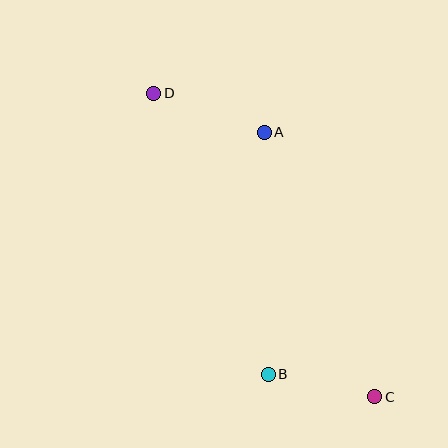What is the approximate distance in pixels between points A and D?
The distance between A and D is approximately 117 pixels.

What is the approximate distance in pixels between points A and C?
The distance between A and C is approximately 287 pixels.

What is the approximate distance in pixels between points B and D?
The distance between B and D is approximately 303 pixels.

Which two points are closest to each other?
Points B and C are closest to each other.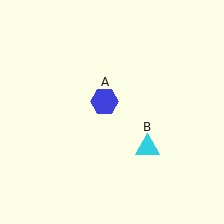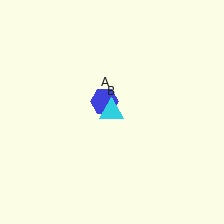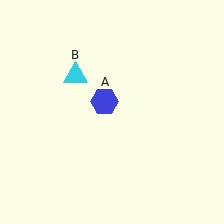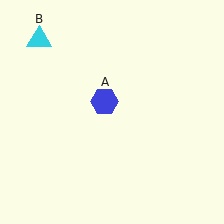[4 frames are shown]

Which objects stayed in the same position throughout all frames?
Blue hexagon (object A) remained stationary.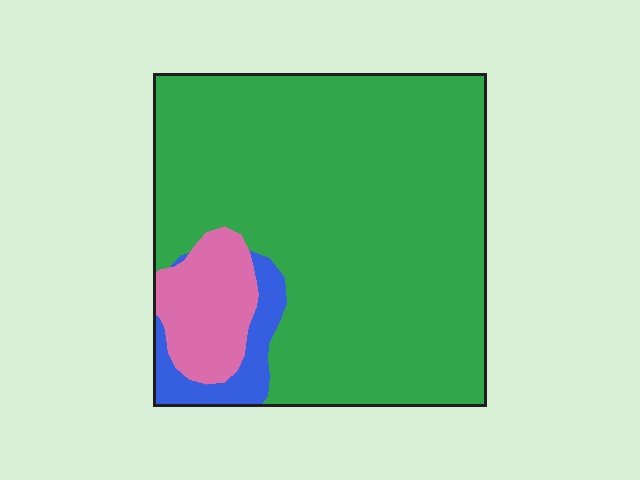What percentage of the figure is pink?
Pink covers roughly 10% of the figure.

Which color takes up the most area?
Green, at roughly 85%.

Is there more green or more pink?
Green.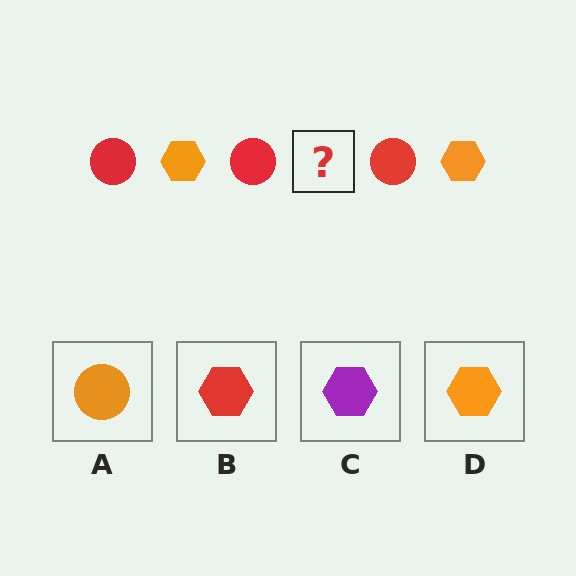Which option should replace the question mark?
Option D.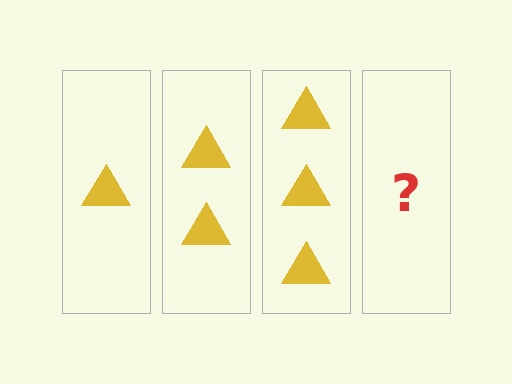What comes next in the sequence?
The next element should be 4 triangles.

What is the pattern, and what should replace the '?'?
The pattern is that each step adds one more triangle. The '?' should be 4 triangles.